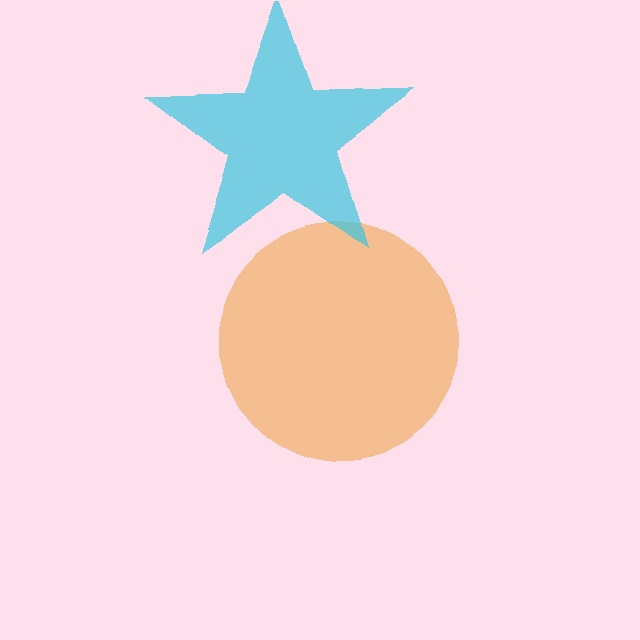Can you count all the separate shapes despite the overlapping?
Yes, there are 2 separate shapes.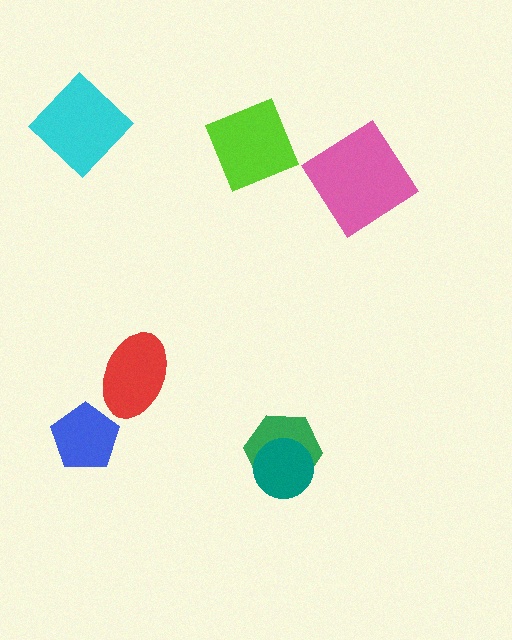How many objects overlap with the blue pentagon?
0 objects overlap with the blue pentagon.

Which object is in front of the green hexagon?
The teal circle is in front of the green hexagon.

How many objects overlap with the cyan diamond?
0 objects overlap with the cyan diamond.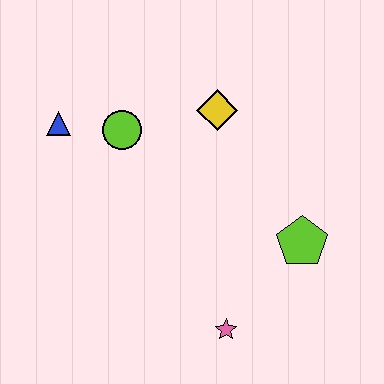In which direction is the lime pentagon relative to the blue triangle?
The lime pentagon is to the right of the blue triangle.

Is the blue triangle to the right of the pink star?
No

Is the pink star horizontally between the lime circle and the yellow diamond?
No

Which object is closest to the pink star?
The lime pentagon is closest to the pink star.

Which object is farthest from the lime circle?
The pink star is farthest from the lime circle.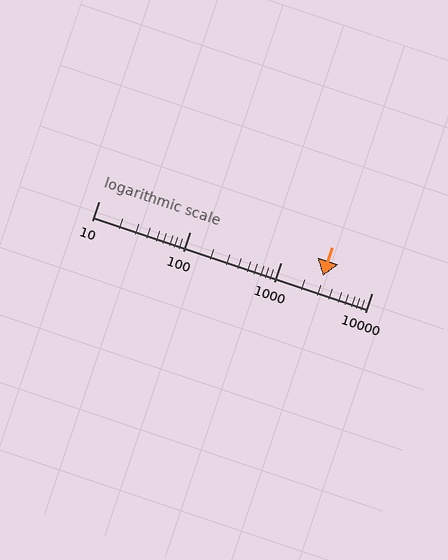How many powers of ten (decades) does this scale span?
The scale spans 3 decades, from 10 to 10000.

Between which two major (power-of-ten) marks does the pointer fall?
The pointer is between 1000 and 10000.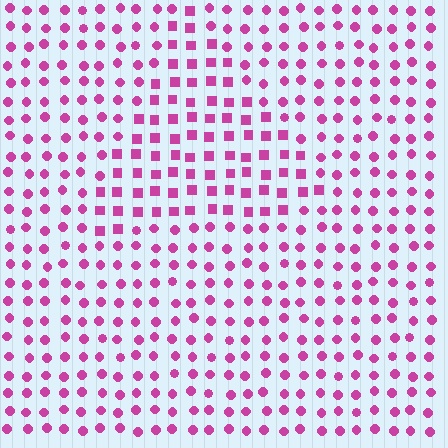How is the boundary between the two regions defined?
The boundary is defined by a change in element shape: squares inside vs. circles outside. All elements share the same color and spacing.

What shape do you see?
I see a triangle.